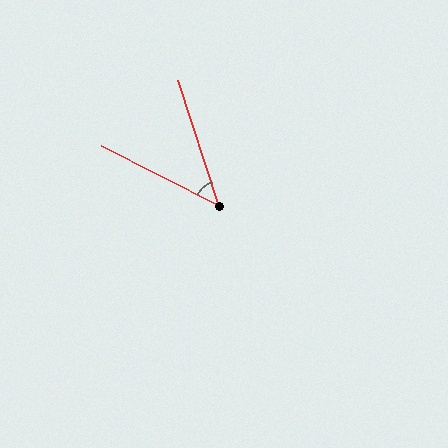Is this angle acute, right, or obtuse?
It is acute.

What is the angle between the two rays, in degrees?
Approximately 45 degrees.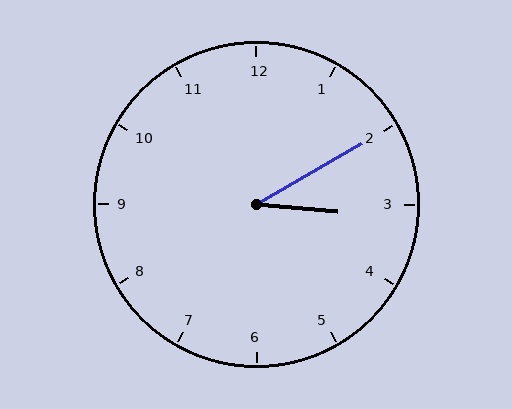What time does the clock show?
3:10.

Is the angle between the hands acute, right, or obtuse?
It is acute.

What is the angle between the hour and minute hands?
Approximately 35 degrees.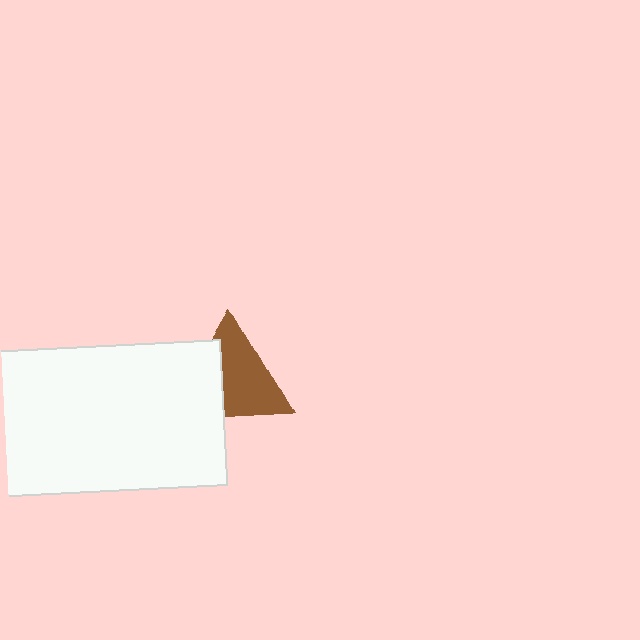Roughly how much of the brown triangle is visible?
About half of it is visible (roughly 64%).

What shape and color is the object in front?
The object in front is a white rectangle.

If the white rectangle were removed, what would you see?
You would see the complete brown triangle.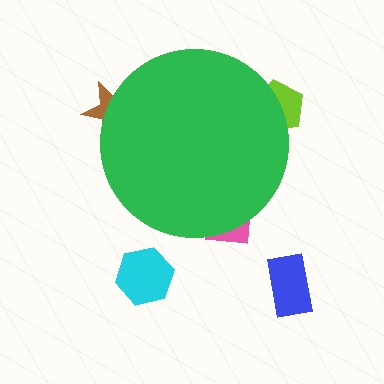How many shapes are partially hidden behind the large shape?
3 shapes are partially hidden.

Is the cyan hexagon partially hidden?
No, the cyan hexagon is fully visible.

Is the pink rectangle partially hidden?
Yes, the pink rectangle is partially hidden behind the green circle.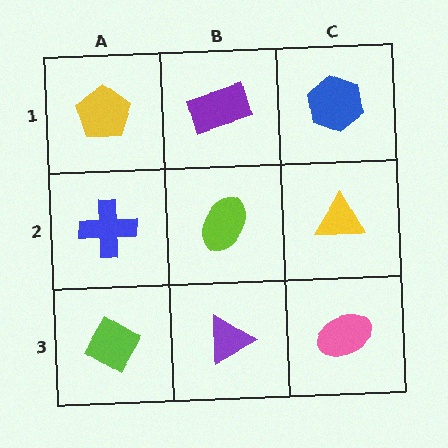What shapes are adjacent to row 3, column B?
A lime ellipse (row 2, column B), a lime diamond (row 3, column A), a pink ellipse (row 3, column C).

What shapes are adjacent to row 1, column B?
A lime ellipse (row 2, column B), a yellow pentagon (row 1, column A), a blue hexagon (row 1, column C).